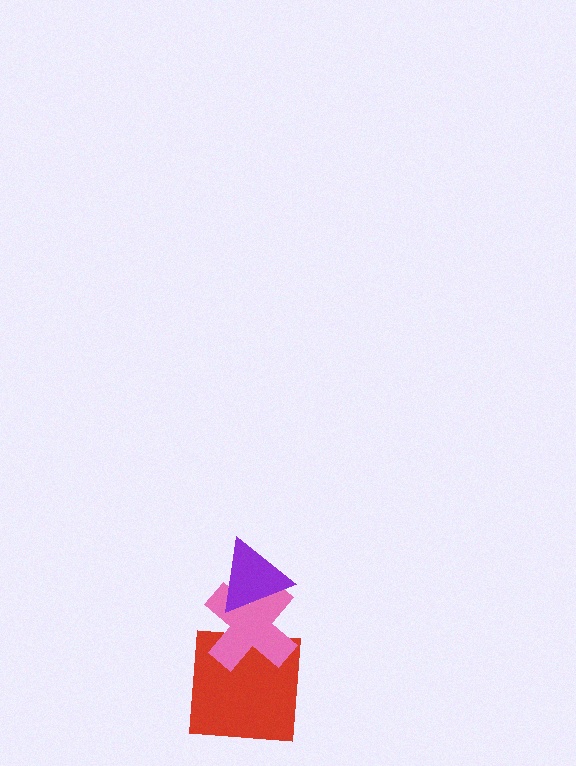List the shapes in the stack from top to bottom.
From top to bottom: the purple triangle, the pink cross, the red square.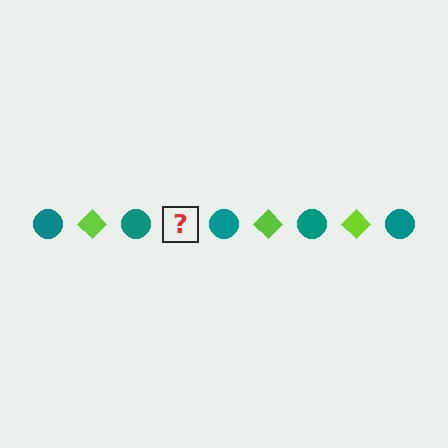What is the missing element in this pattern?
The missing element is a lime diamond.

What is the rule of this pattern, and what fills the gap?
The rule is that the pattern alternates between teal circle and lime diamond. The gap should be filled with a lime diamond.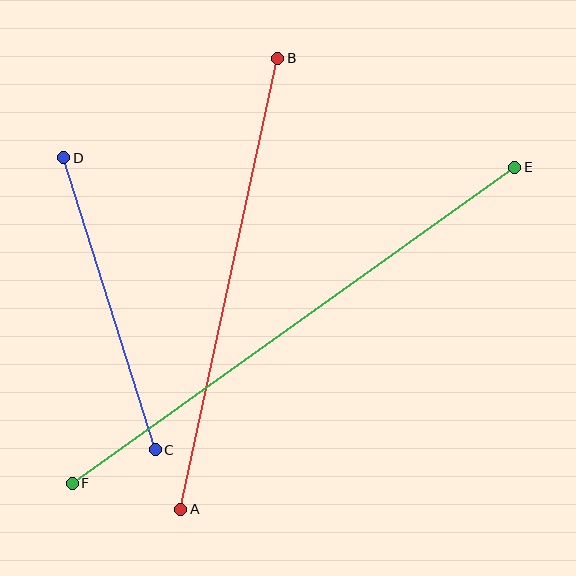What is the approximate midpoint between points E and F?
The midpoint is at approximately (294, 325) pixels.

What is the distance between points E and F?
The distance is approximately 544 pixels.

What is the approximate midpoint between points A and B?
The midpoint is at approximately (229, 284) pixels.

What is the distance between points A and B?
The distance is approximately 461 pixels.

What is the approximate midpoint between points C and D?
The midpoint is at approximately (109, 304) pixels.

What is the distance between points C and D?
The distance is approximately 306 pixels.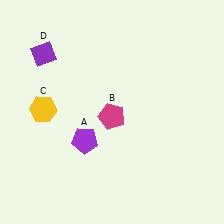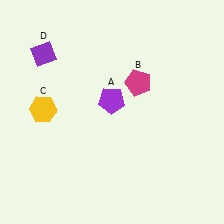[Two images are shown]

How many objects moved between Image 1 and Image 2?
2 objects moved between the two images.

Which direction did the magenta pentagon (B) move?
The magenta pentagon (B) moved up.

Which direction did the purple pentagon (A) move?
The purple pentagon (A) moved up.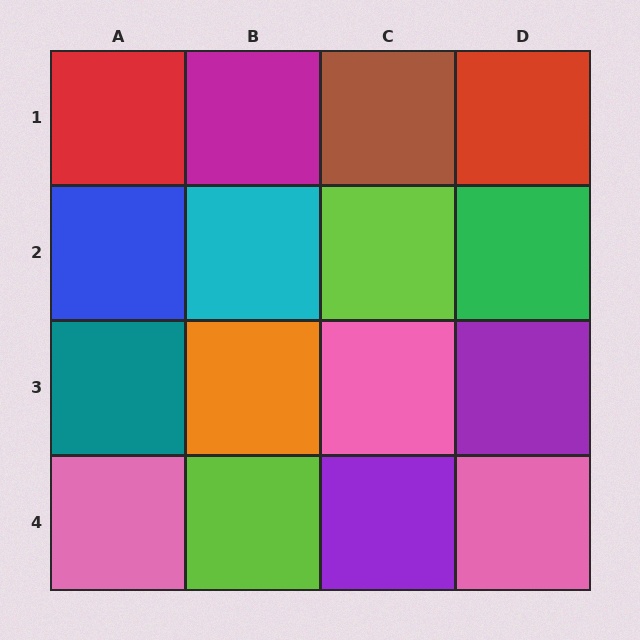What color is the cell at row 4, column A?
Pink.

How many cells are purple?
2 cells are purple.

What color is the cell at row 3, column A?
Teal.